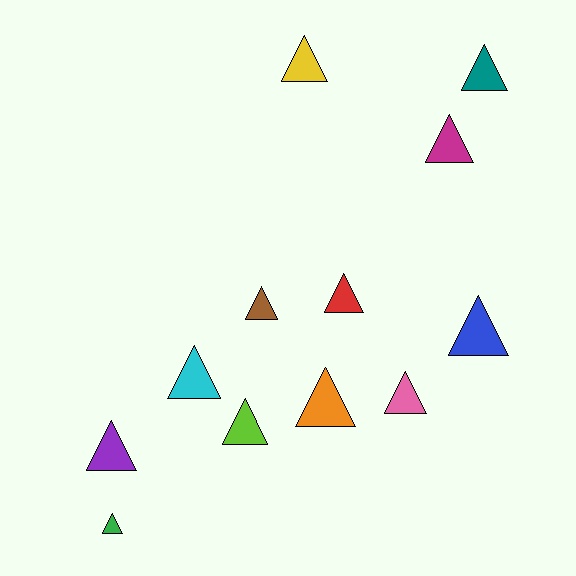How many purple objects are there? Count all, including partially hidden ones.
There is 1 purple object.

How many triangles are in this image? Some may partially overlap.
There are 12 triangles.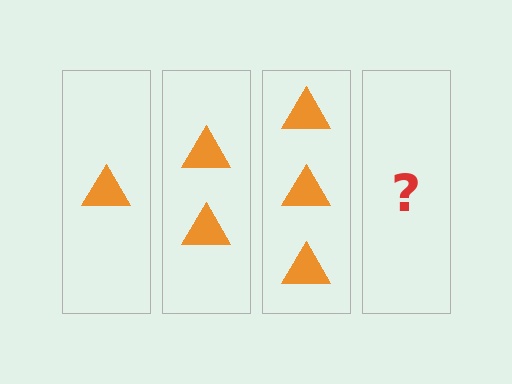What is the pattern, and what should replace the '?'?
The pattern is that each step adds one more triangle. The '?' should be 4 triangles.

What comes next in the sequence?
The next element should be 4 triangles.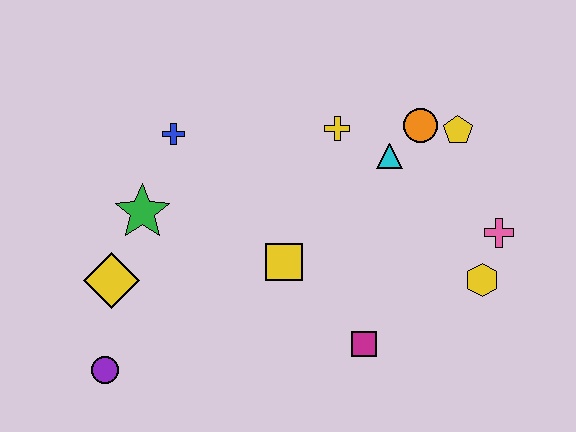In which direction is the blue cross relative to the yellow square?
The blue cross is above the yellow square.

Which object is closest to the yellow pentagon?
The orange circle is closest to the yellow pentagon.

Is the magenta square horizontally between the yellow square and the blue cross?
No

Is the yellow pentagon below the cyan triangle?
No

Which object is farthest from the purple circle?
The yellow pentagon is farthest from the purple circle.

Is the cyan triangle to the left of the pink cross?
Yes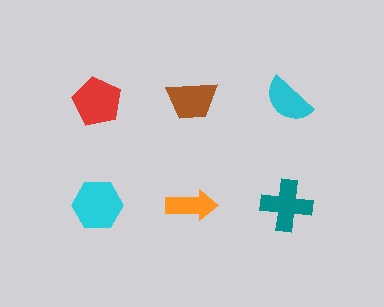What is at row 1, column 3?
A cyan semicircle.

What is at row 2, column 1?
A cyan hexagon.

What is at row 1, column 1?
A red pentagon.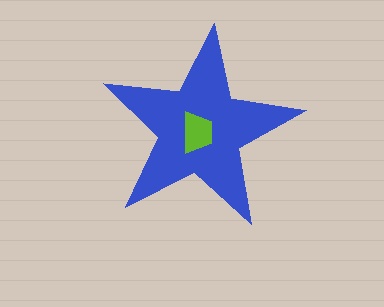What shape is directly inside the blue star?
The lime trapezoid.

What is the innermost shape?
The lime trapezoid.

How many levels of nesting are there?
2.